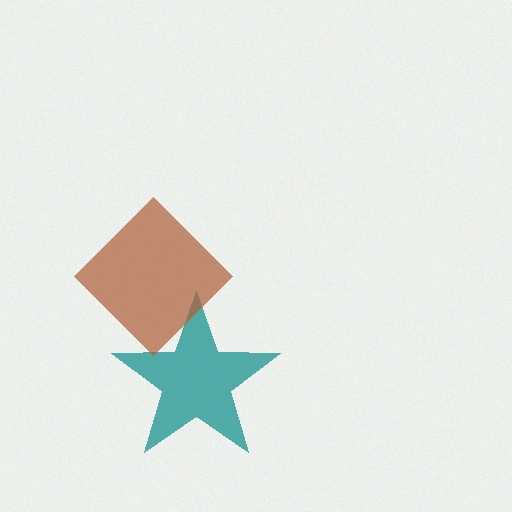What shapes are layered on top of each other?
The layered shapes are: a teal star, a brown diamond.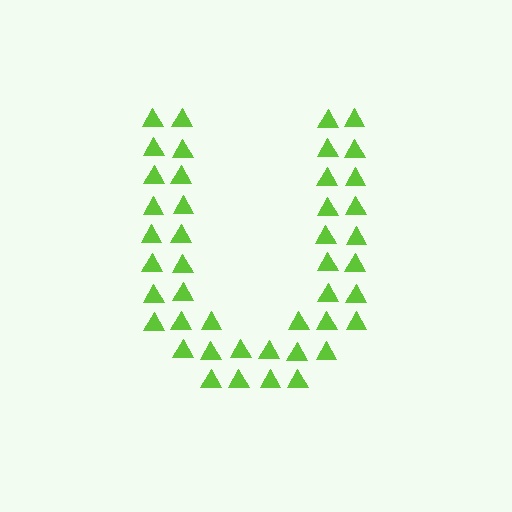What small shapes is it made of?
It is made of small triangles.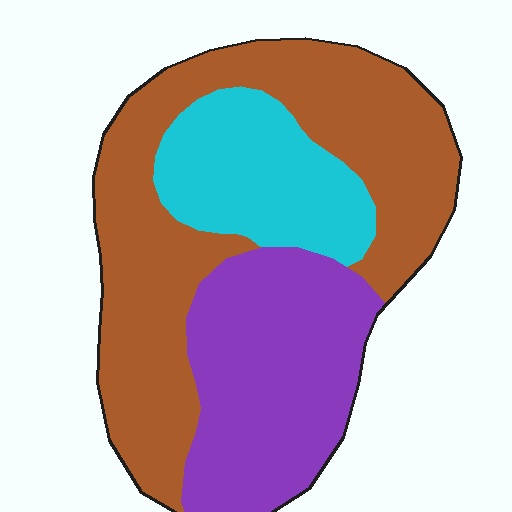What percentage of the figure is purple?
Purple takes up about one third (1/3) of the figure.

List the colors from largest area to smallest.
From largest to smallest: brown, purple, cyan.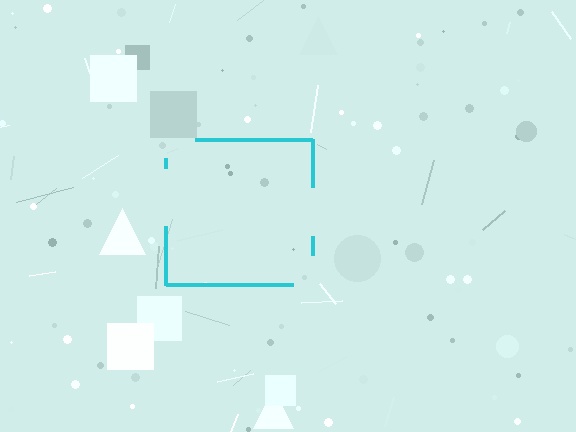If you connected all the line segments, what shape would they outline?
They would outline a square.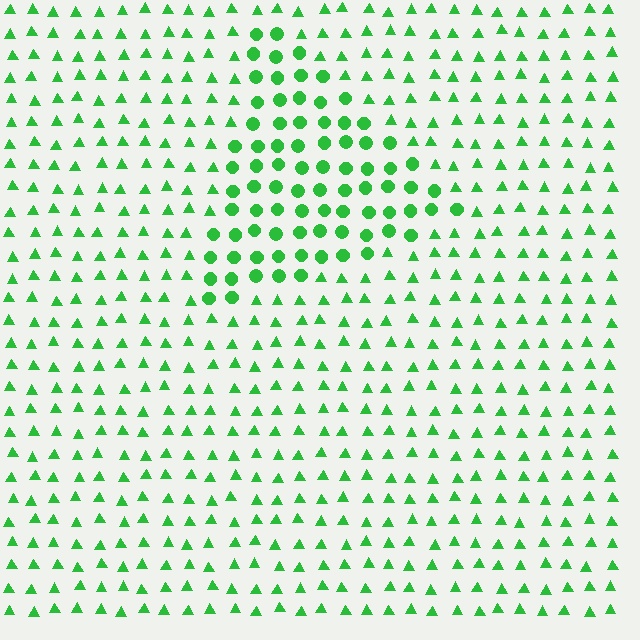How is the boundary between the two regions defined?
The boundary is defined by a change in element shape: circles inside vs. triangles outside. All elements share the same color and spacing.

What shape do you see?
I see a triangle.